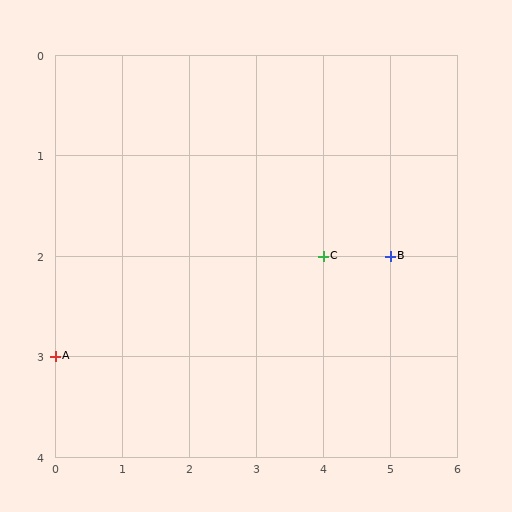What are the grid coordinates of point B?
Point B is at grid coordinates (5, 2).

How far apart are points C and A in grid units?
Points C and A are 4 columns and 1 row apart (about 4.1 grid units diagonally).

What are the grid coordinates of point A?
Point A is at grid coordinates (0, 3).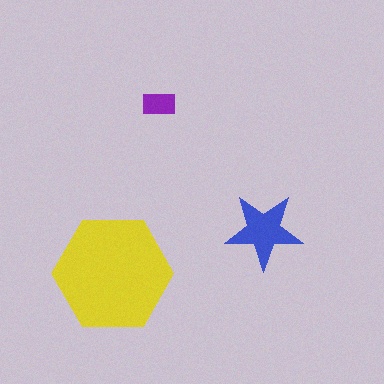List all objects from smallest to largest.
The purple rectangle, the blue star, the yellow hexagon.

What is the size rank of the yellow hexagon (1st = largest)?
1st.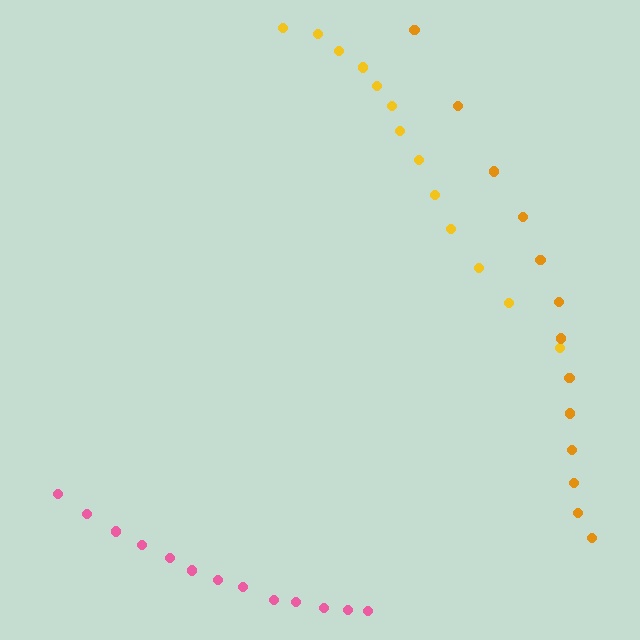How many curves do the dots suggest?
There are 3 distinct paths.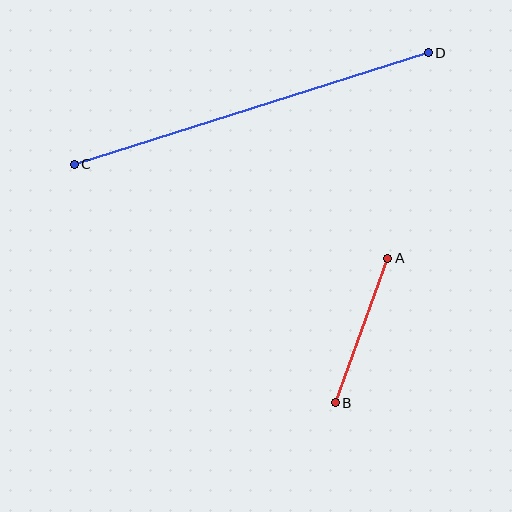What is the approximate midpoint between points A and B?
The midpoint is at approximately (361, 331) pixels.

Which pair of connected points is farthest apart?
Points C and D are farthest apart.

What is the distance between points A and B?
The distance is approximately 154 pixels.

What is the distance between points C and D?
The distance is approximately 371 pixels.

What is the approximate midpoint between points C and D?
The midpoint is at approximately (251, 108) pixels.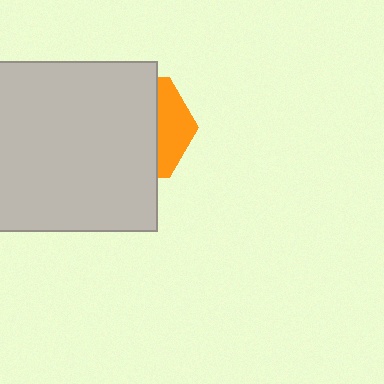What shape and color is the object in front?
The object in front is a light gray square.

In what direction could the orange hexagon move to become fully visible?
The orange hexagon could move right. That would shift it out from behind the light gray square entirely.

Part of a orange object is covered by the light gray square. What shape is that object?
It is a hexagon.